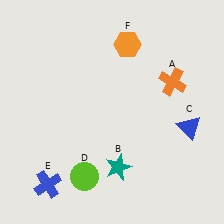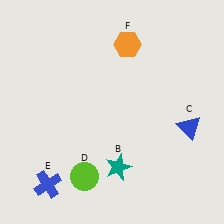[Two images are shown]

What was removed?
The orange cross (A) was removed in Image 2.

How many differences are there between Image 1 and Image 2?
There is 1 difference between the two images.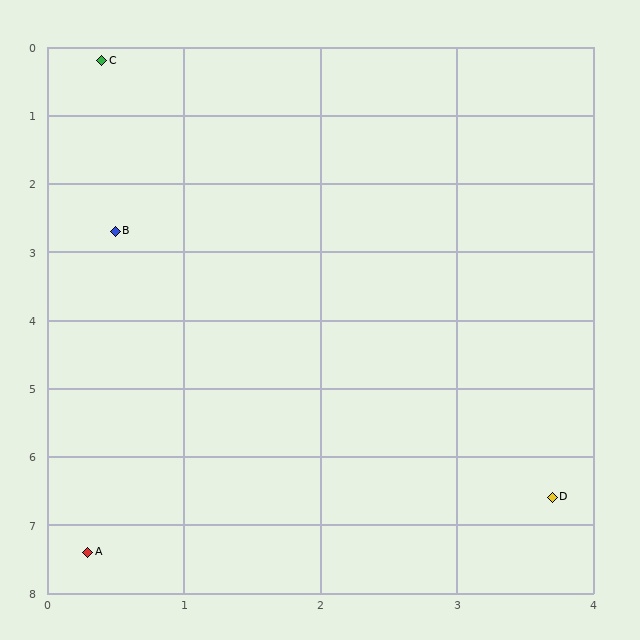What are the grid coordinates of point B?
Point B is at approximately (0.5, 2.7).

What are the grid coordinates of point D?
Point D is at approximately (3.7, 6.6).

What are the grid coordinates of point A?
Point A is at approximately (0.3, 7.4).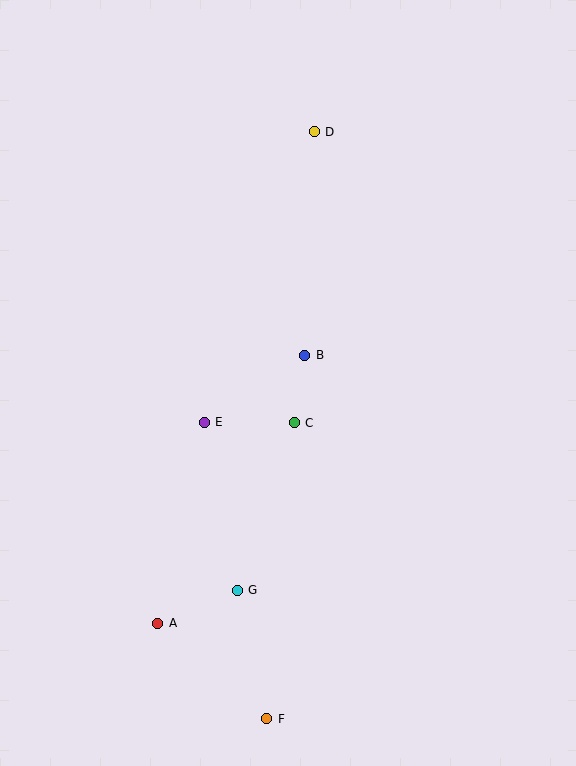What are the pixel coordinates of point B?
Point B is at (305, 355).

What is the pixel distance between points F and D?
The distance between F and D is 589 pixels.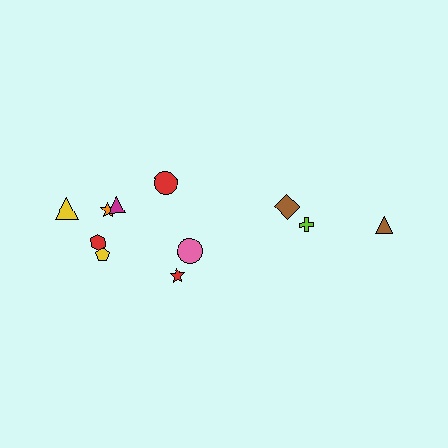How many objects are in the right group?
There are 3 objects.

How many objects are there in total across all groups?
There are 11 objects.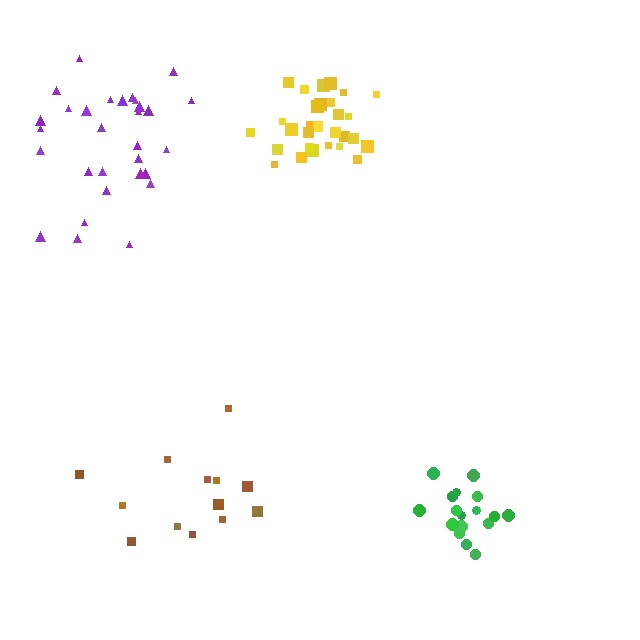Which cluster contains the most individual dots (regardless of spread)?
Purple (30).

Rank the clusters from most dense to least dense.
green, yellow, purple, brown.